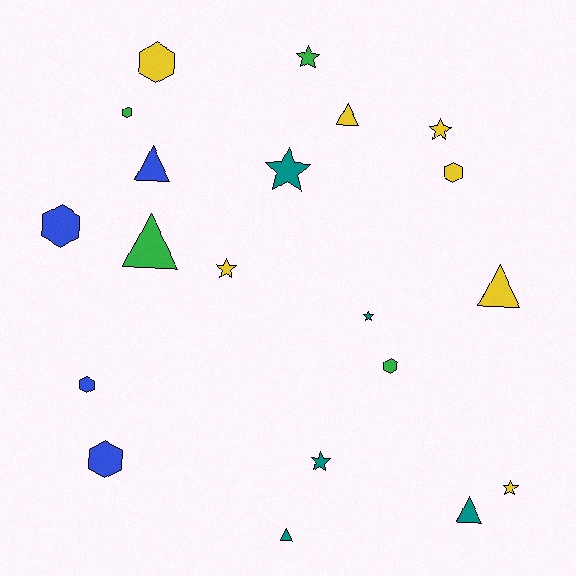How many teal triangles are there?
There are 2 teal triangles.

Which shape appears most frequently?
Star, with 7 objects.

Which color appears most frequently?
Yellow, with 7 objects.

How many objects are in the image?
There are 20 objects.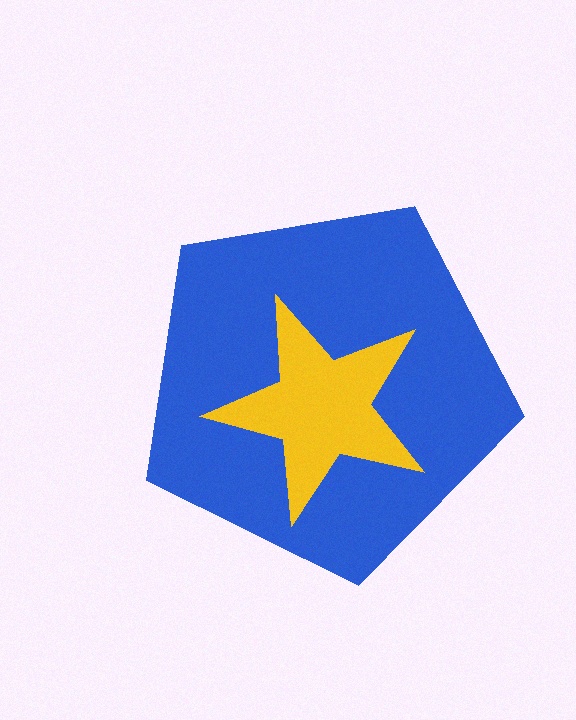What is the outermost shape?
The blue pentagon.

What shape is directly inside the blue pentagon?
The yellow star.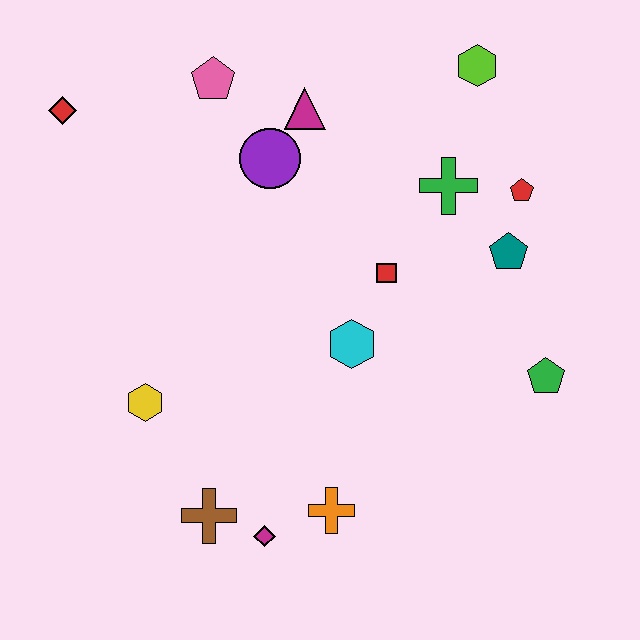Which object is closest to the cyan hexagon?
The red square is closest to the cyan hexagon.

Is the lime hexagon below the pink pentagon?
No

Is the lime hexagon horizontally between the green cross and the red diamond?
No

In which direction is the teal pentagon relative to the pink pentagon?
The teal pentagon is to the right of the pink pentagon.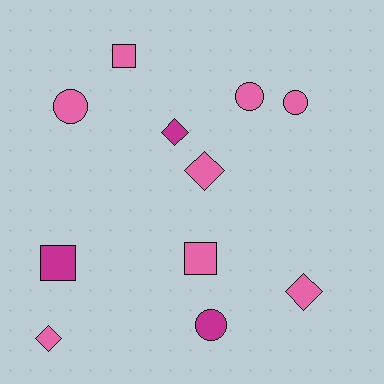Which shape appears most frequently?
Diamond, with 4 objects.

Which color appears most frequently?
Pink, with 8 objects.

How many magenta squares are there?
There is 1 magenta square.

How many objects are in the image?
There are 11 objects.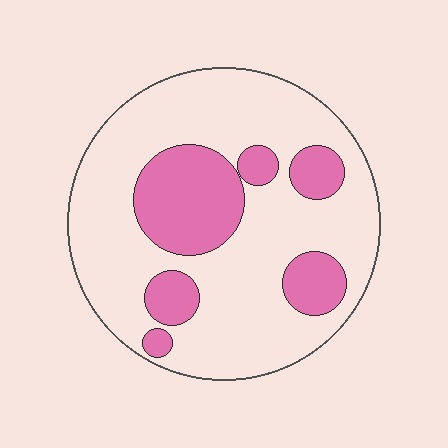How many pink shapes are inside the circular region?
6.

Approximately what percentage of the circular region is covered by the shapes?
Approximately 25%.